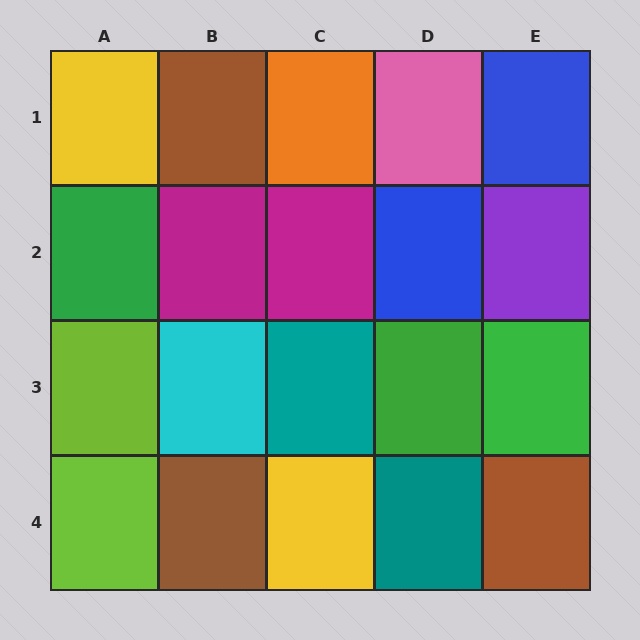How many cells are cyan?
1 cell is cyan.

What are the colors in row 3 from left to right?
Lime, cyan, teal, green, green.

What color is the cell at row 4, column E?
Brown.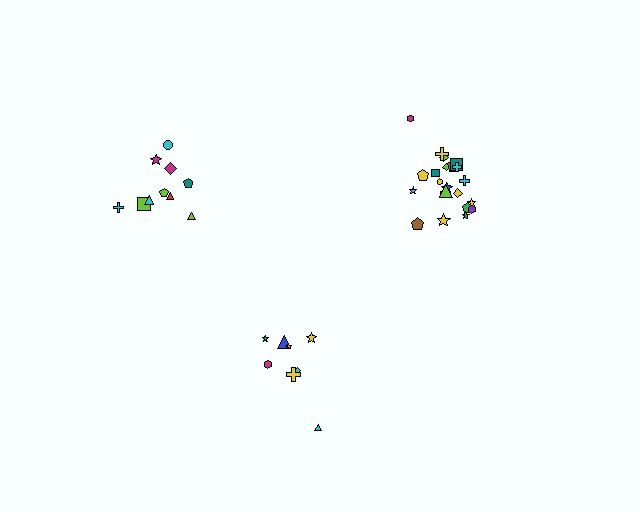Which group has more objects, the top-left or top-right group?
The top-right group.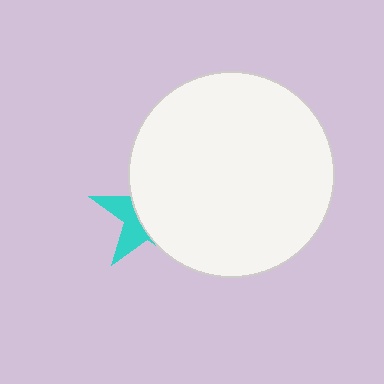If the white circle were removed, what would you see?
You would see the complete cyan star.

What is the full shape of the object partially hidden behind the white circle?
The partially hidden object is a cyan star.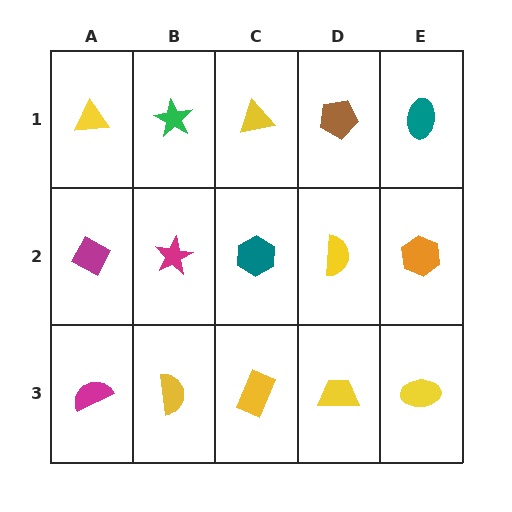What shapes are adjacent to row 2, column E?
A teal ellipse (row 1, column E), a yellow ellipse (row 3, column E), a yellow semicircle (row 2, column D).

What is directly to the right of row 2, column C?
A yellow semicircle.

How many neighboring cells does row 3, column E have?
2.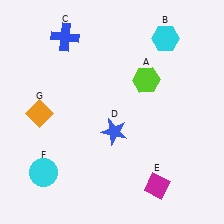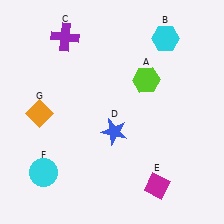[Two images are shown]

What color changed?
The cross (C) changed from blue in Image 1 to purple in Image 2.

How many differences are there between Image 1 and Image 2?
There is 1 difference between the two images.